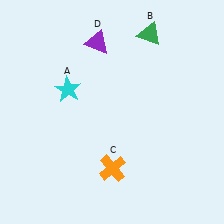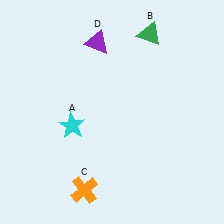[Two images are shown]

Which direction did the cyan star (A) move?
The cyan star (A) moved down.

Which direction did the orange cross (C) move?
The orange cross (C) moved left.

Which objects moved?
The objects that moved are: the cyan star (A), the orange cross (C).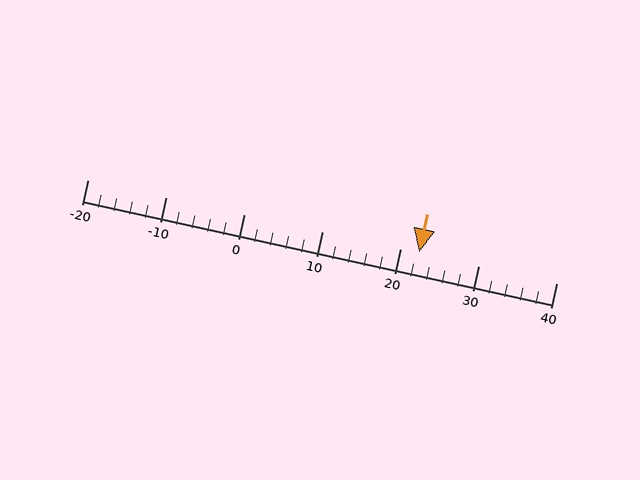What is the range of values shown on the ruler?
The ruler shows values from -20 to 40.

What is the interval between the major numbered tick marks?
The major tick marks are spaced 10 units apart.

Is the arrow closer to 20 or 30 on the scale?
The arrow is closer to 20.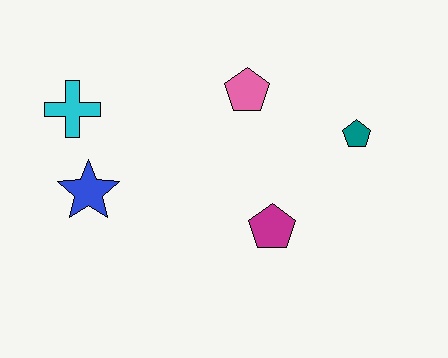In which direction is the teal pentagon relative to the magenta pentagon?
The teal pentagon is above the magenta pentagon.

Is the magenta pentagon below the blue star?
Yes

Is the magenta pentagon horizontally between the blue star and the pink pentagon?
No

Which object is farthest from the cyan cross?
The teal pentagon is farthest from the cyan cross.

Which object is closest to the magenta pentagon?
The teal pentagon is closest to the magenta pentagon.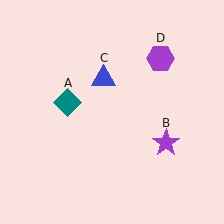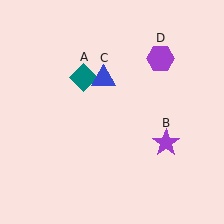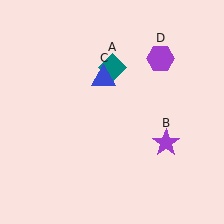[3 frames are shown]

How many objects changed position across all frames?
1 object changed position: teal diamond (object A).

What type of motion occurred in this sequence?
The teal diamond (object A) rotated clockwise around the center of the scene.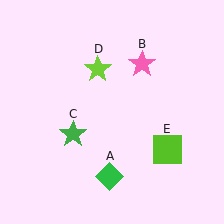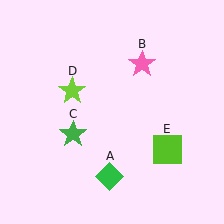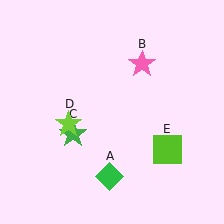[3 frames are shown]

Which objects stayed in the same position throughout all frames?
Green diamond (object A) and pink star (object B) and green star (object C) and lime square (object E) remained stationary.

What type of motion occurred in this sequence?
The lime star (object D) rotated counterclockwise around the center of the scene.